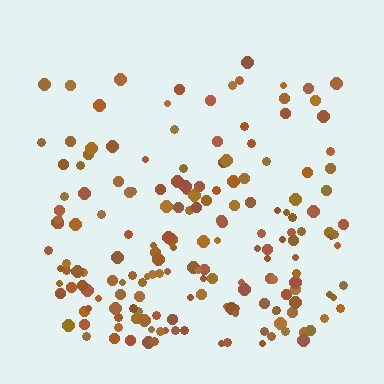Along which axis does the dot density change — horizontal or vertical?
Vertical.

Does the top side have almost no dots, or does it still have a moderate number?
Still a moderate number, just noticeably fewer than the bottom.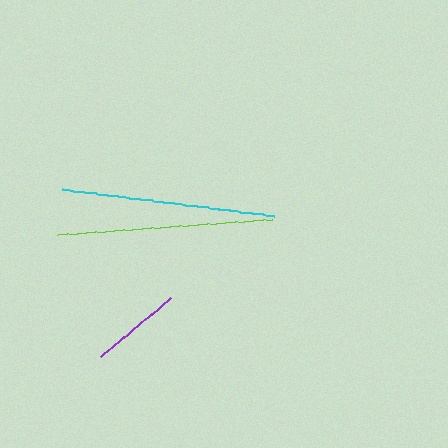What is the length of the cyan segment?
The cyan segment is approximately 214 pixels long.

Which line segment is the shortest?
The purple line is the shortest at approximately 91 pixels.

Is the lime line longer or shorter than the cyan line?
The lime line is longer than the cyan line.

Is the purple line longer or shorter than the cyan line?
The cyan line is longer than the purple line.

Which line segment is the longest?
The lime line is the longest at approximately 216 pixels.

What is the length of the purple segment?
The purple segment is approximately 91 pixels long.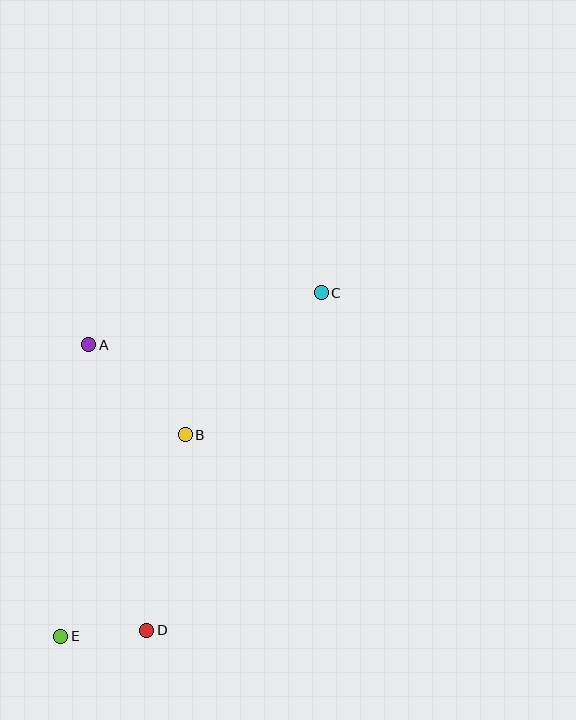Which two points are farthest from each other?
Points C and E are farthest from each other.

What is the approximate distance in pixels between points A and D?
The distance between A and D is approximately 291 pixels.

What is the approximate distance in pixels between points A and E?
The distance between A and E is approximately 293 pixels.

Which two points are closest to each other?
Points D and E are closest to each other.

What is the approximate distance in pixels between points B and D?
The distance between B and D is approximately 199 pixels.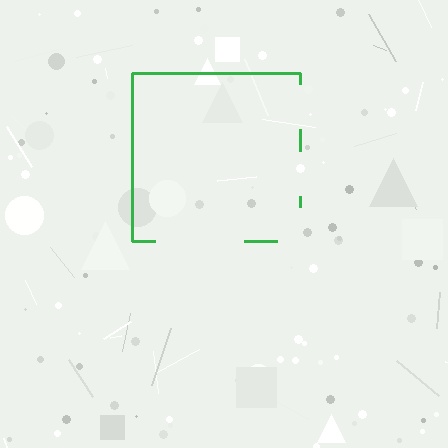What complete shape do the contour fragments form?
The contour fragments form a square.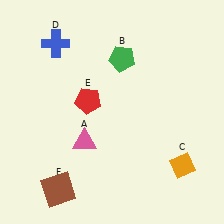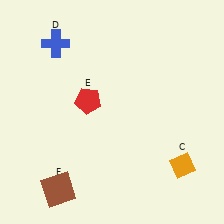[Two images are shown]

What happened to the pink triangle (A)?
The pink triangle (A) was removed in Image 2. It was in the bottom-left area of Image 1.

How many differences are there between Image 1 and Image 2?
There are 2 differences between the two images.